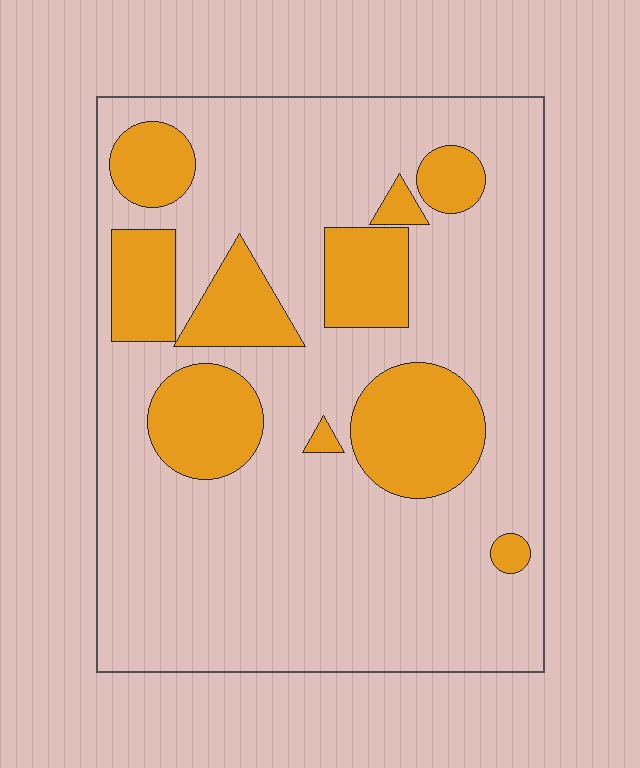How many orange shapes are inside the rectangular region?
10.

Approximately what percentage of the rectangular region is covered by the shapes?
Approximately 25%.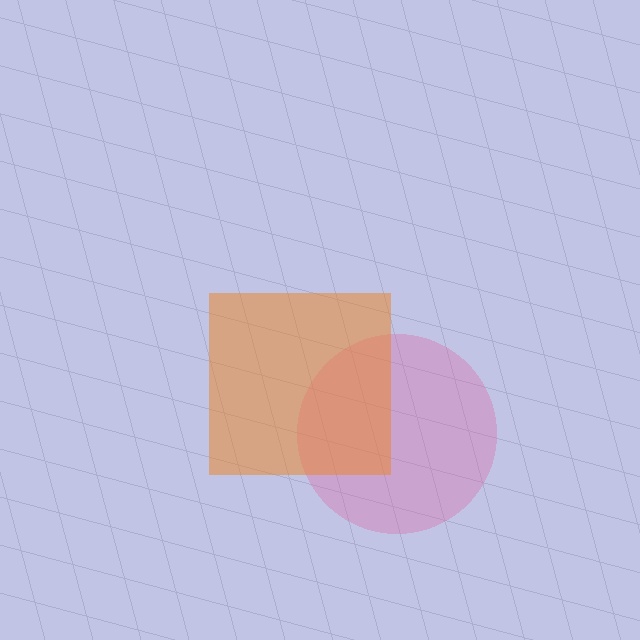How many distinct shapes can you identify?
There are 2 distinct shapes: a pink circle, an orange square.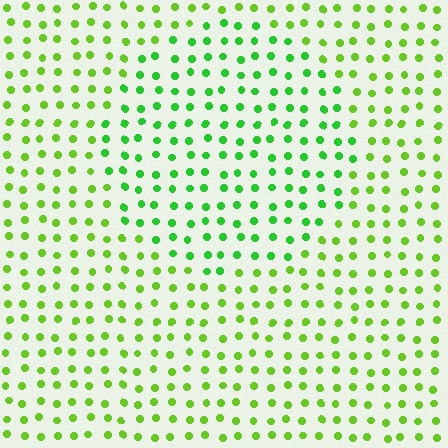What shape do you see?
I see a circle.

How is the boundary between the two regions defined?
The boundary is defined purely by a slight shift in hue (about 28 degrees). Spacing, size, and orientation are identical on both sides.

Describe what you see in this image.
The image is filled with small lime elements in a uniform arrangement. A circle-shaped region is visible where the elements are tinted to a slightly different hue, forming a subtle color boundary.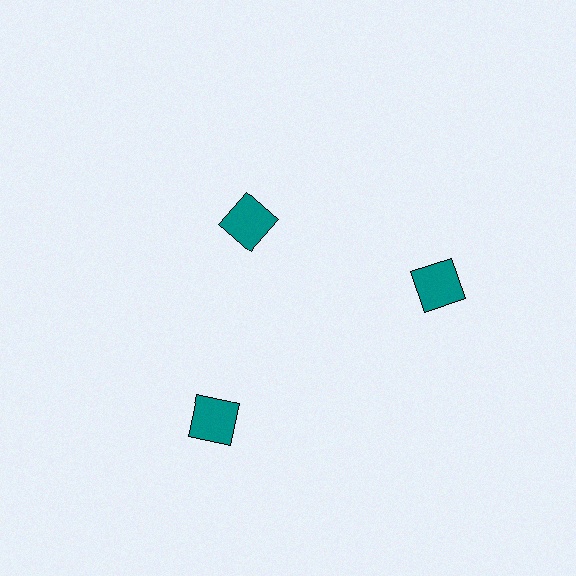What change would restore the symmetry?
The symmetry would be restored by moving it outward, back onto the ring so that all 3 squares sit at equal angles and equal distance from the center.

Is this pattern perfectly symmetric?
No. The 3 teal squares are arranged in a ring, but one element near the 11 o'clock position is pulled inward toward the center, breaking the 3-fold rotational symmetry.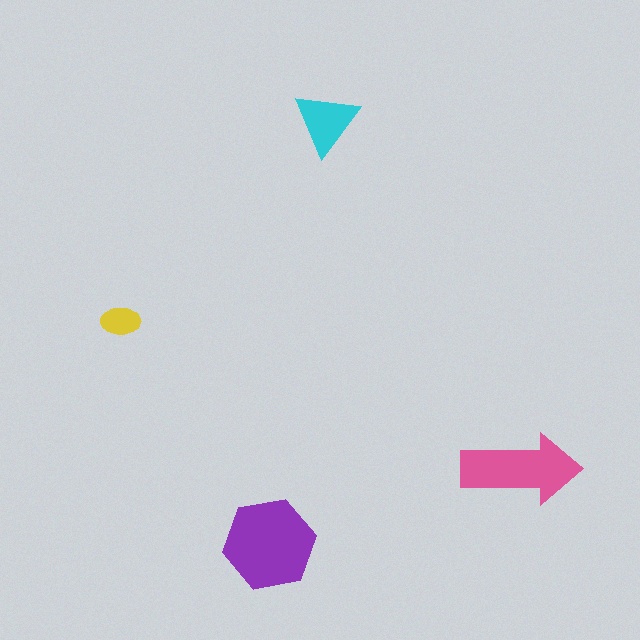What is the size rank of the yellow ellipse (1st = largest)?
4th.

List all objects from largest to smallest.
The purple hexagon, the pink arrow, the cyan triangle, the yellow ellipse.